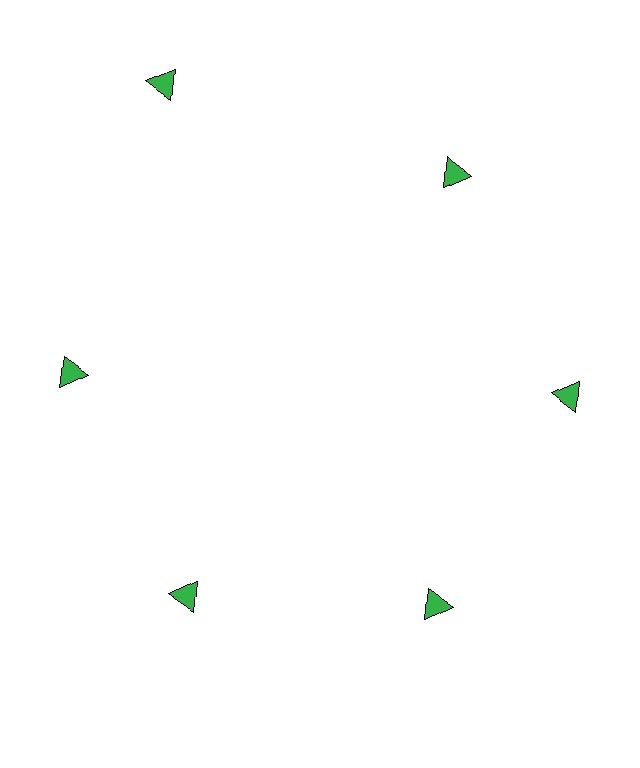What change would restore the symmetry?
The symmetry would be restored by moving it inward, back onto the ring so that all 6 triangles sit at equal angles and equal distance from the center.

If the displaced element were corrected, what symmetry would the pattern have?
It would have 6-fold rotational symmetry — the pattern would map onto itself every 60 degrees.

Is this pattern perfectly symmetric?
No. The 6 green triangles are arranged in a ring, but one element near the 11 o'clock position is pushed outward from the center, breaking the 6-fold rotational symmetry.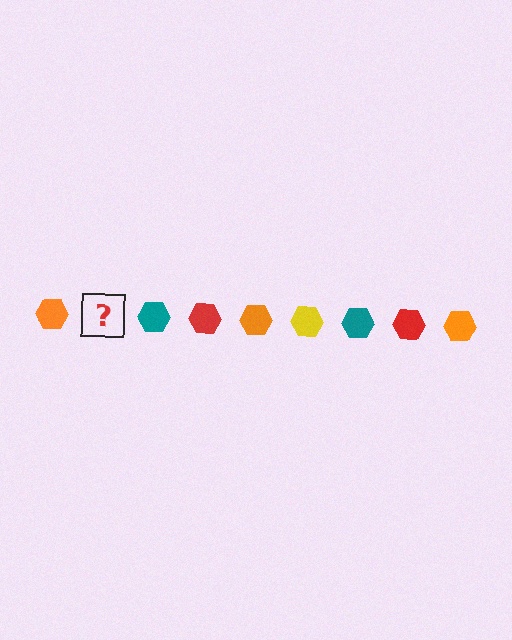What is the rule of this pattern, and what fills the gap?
The rule is that the pattern cycles through orange, yellow, teal, red hexagons. The gap should be filled with a yellow hexagon.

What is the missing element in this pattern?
The missing element is a yellow hexagon.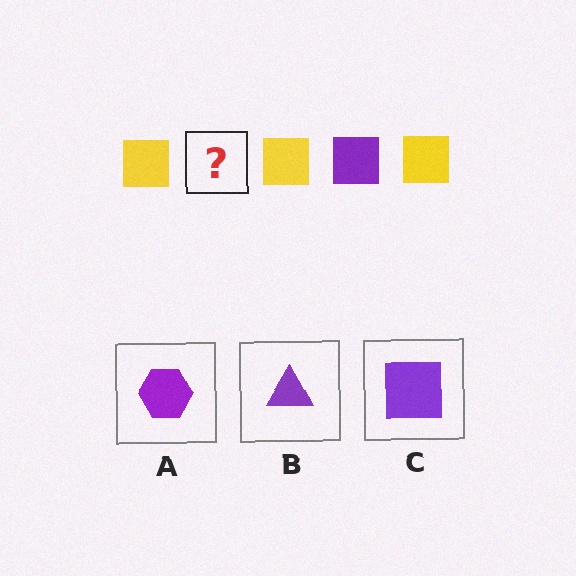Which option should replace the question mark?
Option C.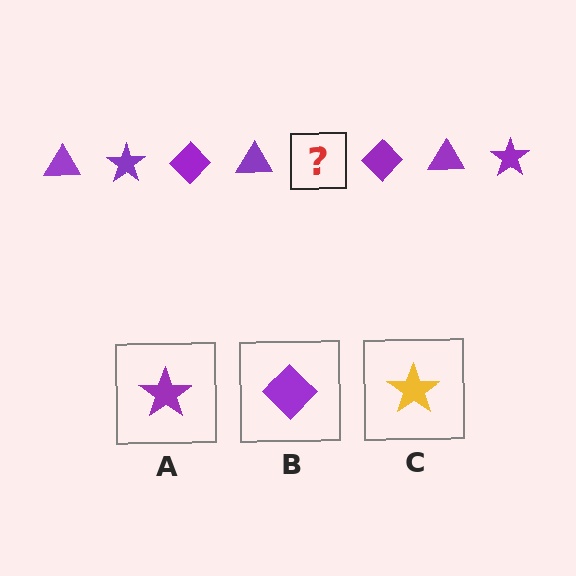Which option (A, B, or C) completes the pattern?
A.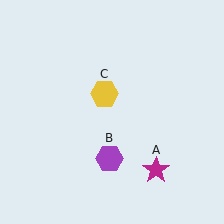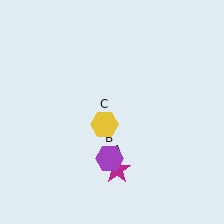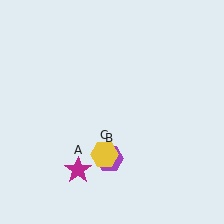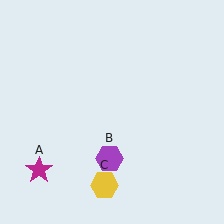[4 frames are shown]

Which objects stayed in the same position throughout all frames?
Purple hexagon (object B) remained stationary.